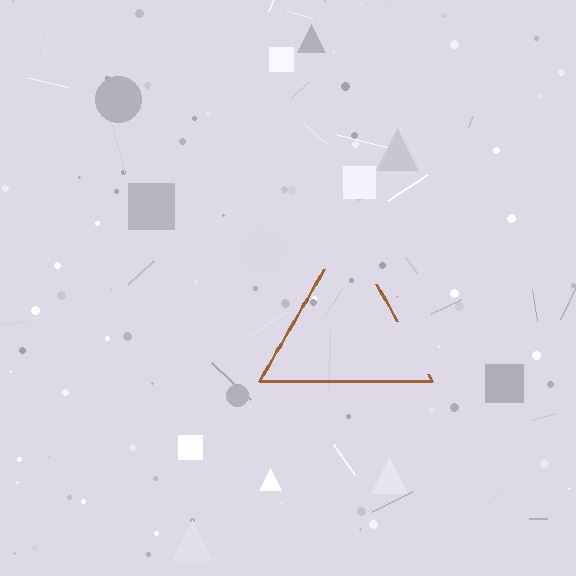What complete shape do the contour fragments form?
The contour fragments form a triangle.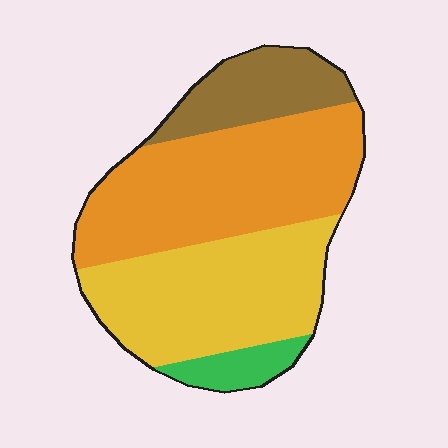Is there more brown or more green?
Brown.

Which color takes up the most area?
Orange, at roughly 40%.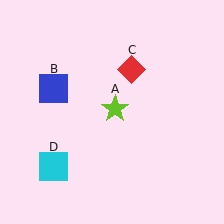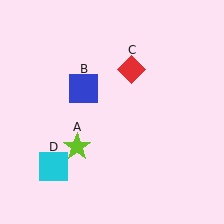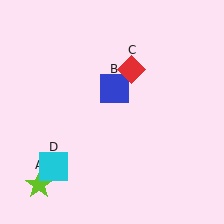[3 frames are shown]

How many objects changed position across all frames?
2 objects changed position: lime star (object A), blue square (object B).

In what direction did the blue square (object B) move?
The blue square (object B) moved right.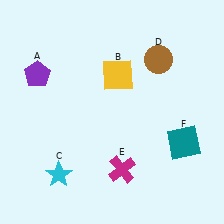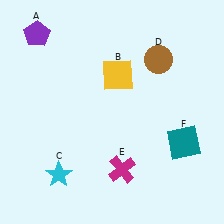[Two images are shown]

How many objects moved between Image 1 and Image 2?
1 object moved between the two images.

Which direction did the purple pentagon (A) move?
The purple pentagon (A) moved up.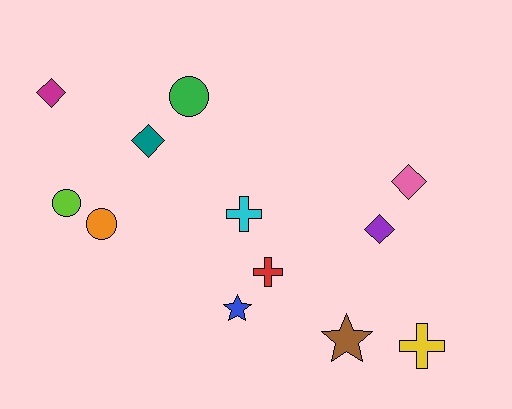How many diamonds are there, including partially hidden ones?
There are 4 diamonds.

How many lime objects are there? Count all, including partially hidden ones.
There is 1 lime object.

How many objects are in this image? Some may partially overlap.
There are 12 objects.